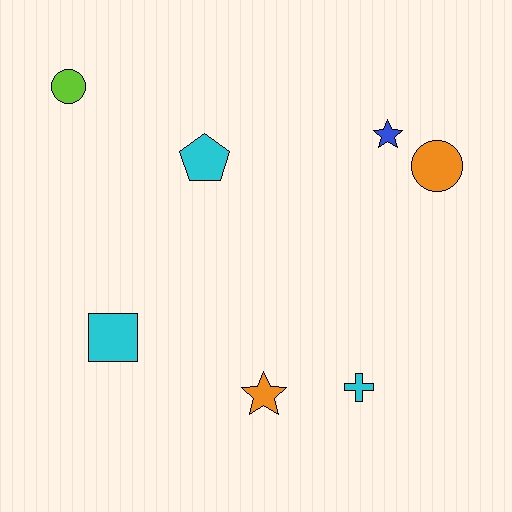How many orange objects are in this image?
There are 2 orange objects.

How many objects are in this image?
There are 7 objects.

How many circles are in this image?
There are 2 circles.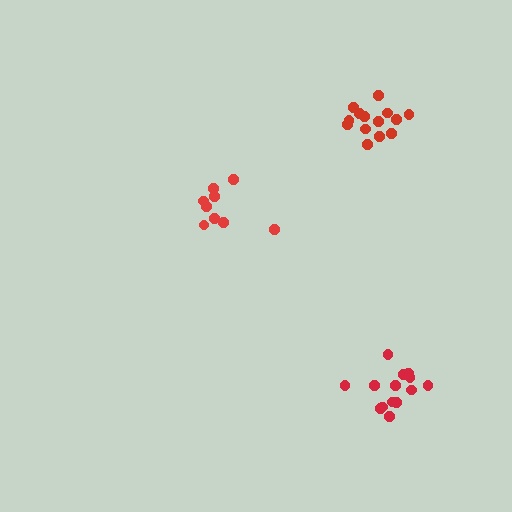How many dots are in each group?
Group 1: 9 dots, Group 2: 14 dots, Group 3: 14 dots (37 total).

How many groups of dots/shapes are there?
There are 3 groups.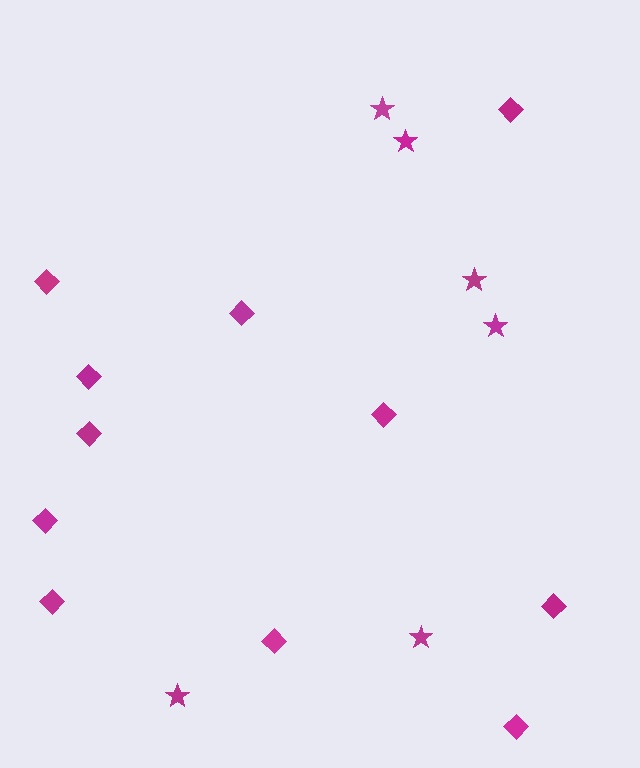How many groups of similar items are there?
There are 2 groups: one group of stars (6) and one group of diamonds (11).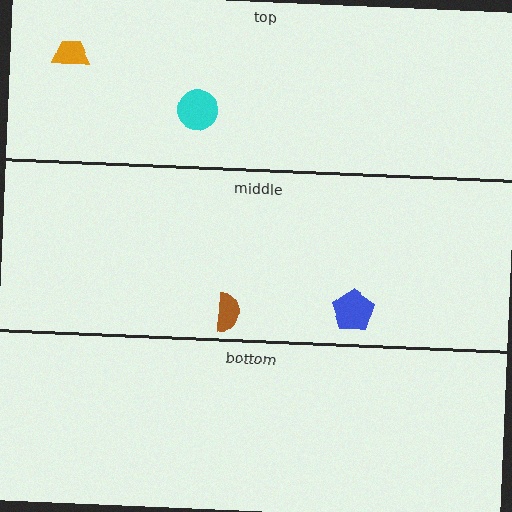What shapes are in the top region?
The orange trapezoid, the cyan circle.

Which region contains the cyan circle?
The top region.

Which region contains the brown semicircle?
The middle region.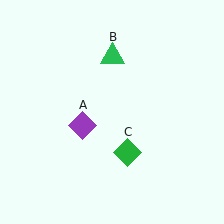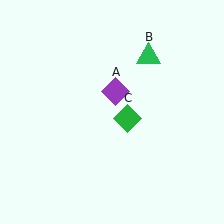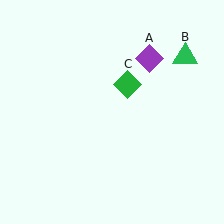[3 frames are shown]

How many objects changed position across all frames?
3 objects changed position: purple diamond (object A), green triangle (object B), green diamond (object C).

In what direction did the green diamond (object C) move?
The green diamond (object C) moved up.